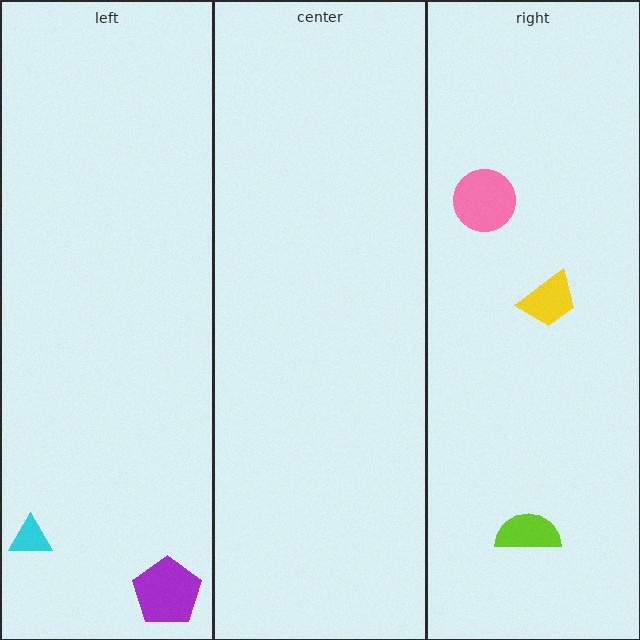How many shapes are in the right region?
3.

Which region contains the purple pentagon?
The left region.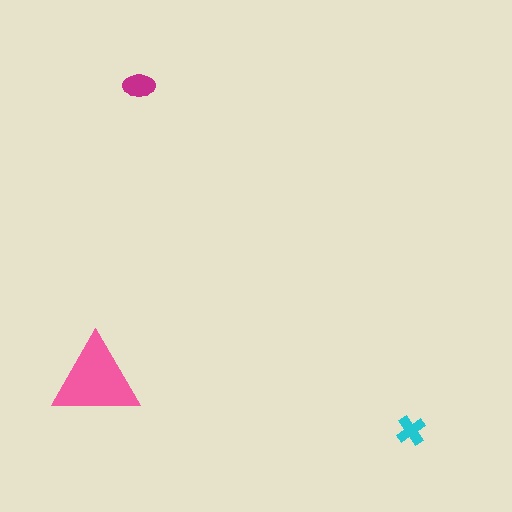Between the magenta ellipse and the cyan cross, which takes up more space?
The magenta ellipse.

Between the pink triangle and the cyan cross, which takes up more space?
The pink triangle.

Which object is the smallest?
The cyan cross.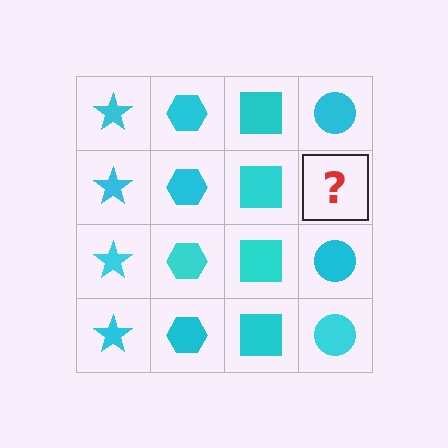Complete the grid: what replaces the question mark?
The question mark should be replaced with a cyan circle.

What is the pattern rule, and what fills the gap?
The rule is that each column has a consistent shape. The gap should be filled with a cyan circle.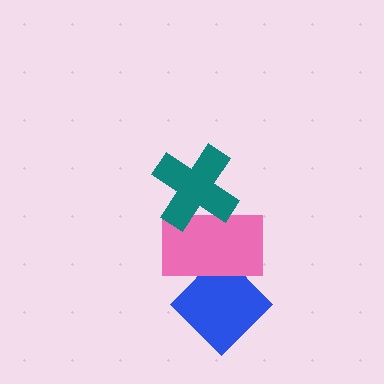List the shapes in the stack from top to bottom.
From top to bottom: the teal cross, the pink rectangle, the blue diamond.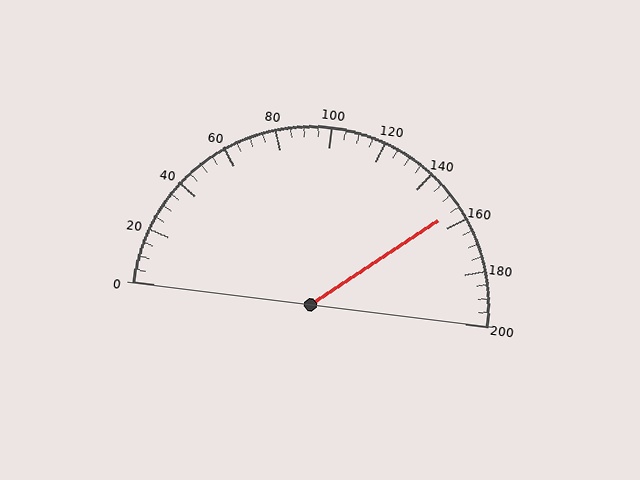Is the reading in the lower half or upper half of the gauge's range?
The reading is in the upper half of the range (0 to 200).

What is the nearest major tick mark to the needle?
The nearest major tick mark is 160.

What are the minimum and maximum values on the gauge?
The gauge ranges from 0 to 200.